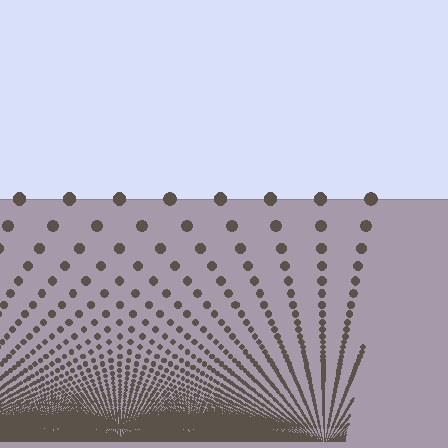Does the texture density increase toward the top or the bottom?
Density increases toward the bottom.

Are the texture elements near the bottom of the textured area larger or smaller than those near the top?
Smaller. The gradient is inverted — elements near the bottom are smaller and denser.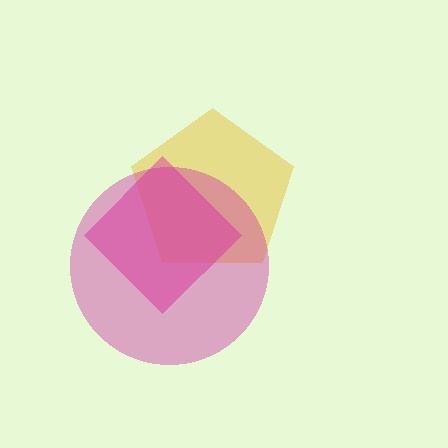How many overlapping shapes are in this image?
There are 3 overlapping shapes in the image.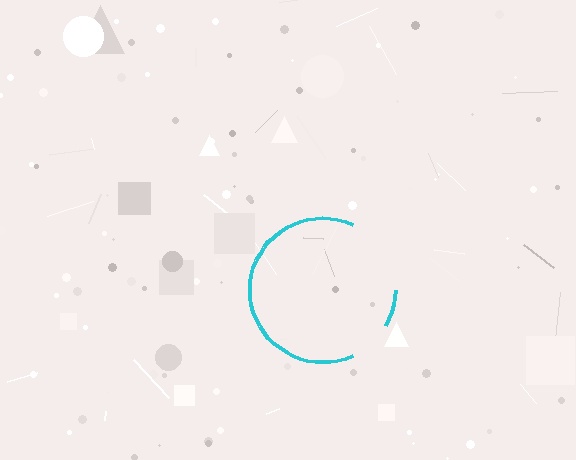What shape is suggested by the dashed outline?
The dashed outline suggests a circle.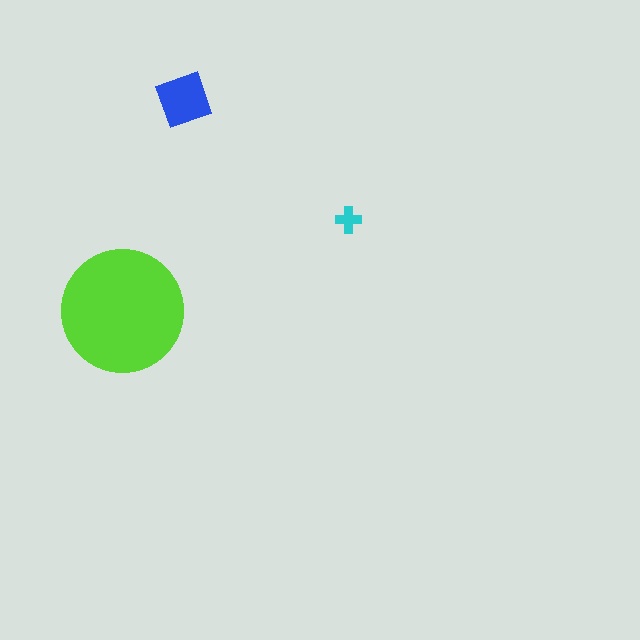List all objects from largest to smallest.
The lime circle, the blue square, the cyan cross.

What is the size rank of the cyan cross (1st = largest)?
3rd.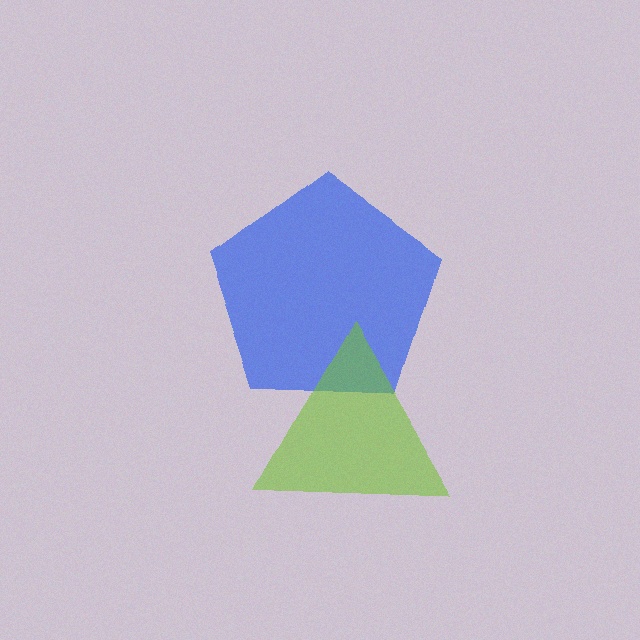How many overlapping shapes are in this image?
There are 2 overlapping shapes in the image.